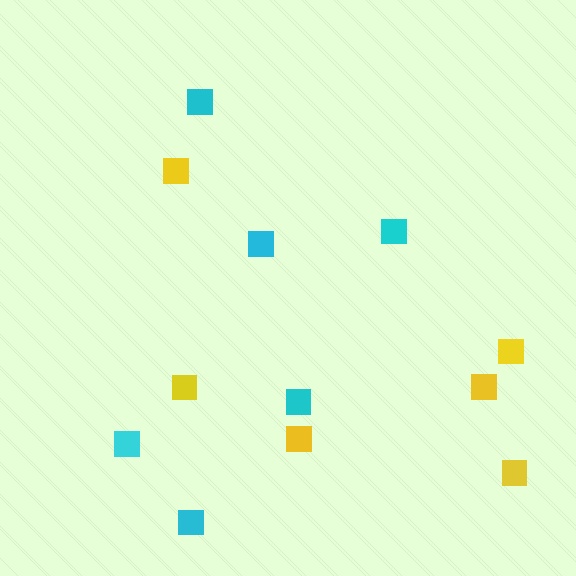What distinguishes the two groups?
There are 2 groups: one group of yellow squares (6) and one group of cyan squares (6).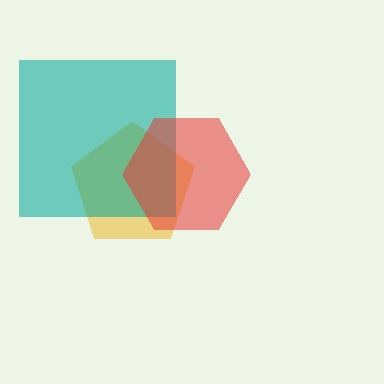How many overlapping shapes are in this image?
There are 3 overlapping shapes in the image.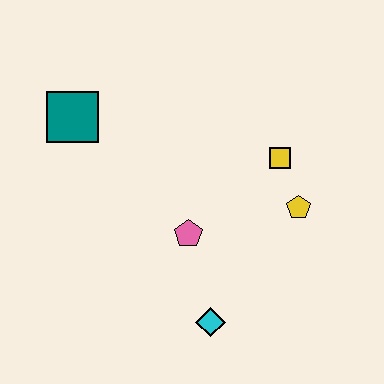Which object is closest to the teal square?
The pink pentagon is closest to the teal square.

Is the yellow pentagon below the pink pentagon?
No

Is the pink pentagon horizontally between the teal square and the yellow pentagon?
Yes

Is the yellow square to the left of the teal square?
No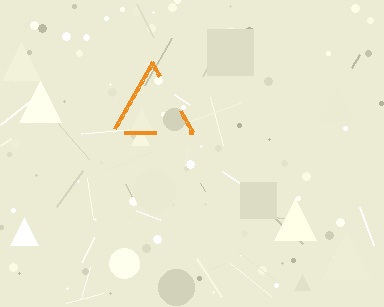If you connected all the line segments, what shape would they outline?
They would outline a triangle.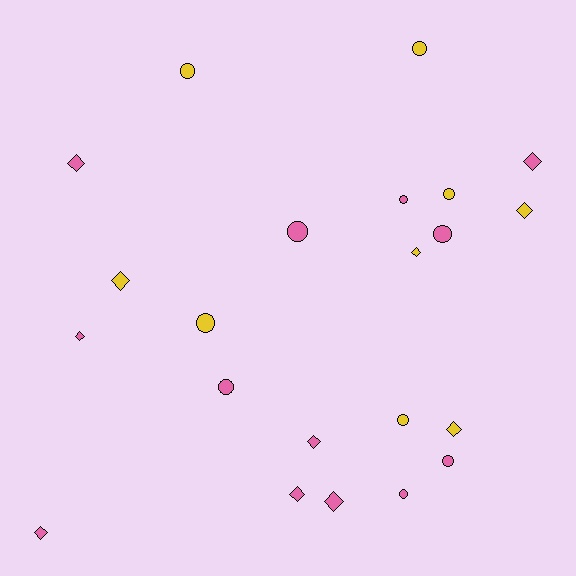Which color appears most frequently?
Pink, with 13 objects.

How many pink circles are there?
There are 6 pink circles.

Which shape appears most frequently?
Diamond, with 11 objects.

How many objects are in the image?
There are 22 objects.